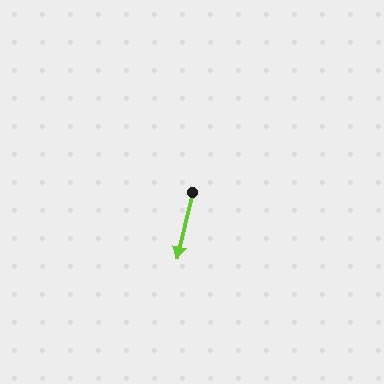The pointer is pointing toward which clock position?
Roughly 6 o'clock.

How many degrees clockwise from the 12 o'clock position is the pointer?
Approximately 193 degrees.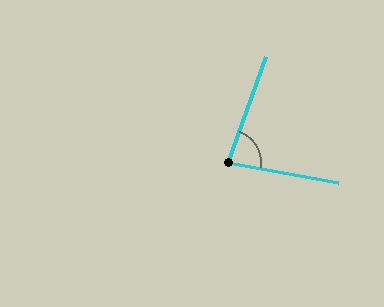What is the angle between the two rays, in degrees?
Approximately 80 degrees.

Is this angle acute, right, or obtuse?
It is acute.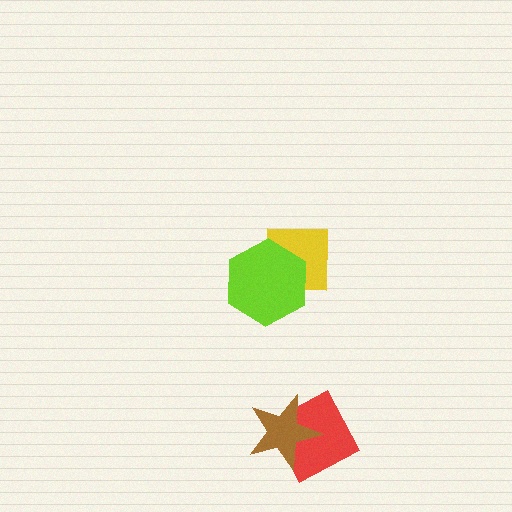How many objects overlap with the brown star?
1 object overlaps with the brown star.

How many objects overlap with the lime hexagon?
1 object overlaps with the lime hexagon.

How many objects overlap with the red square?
1 object overlaps with the red square.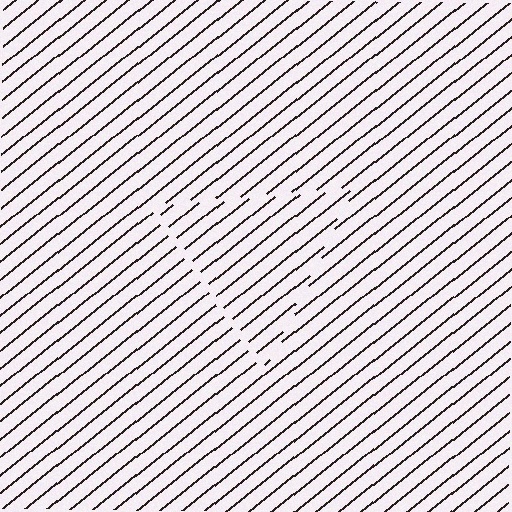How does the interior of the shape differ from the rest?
The interior of the shape contains the same grating, shifted by half a period — the contour is defined by the phase discontinuity where line-ends from the inner and outer gratings abut.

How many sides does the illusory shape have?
3 sides — the line-ends trace a triangle.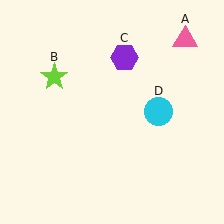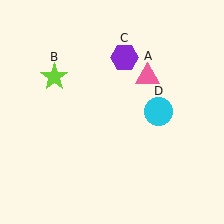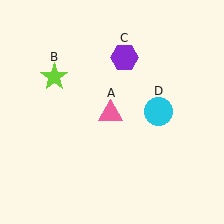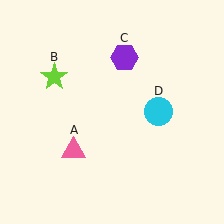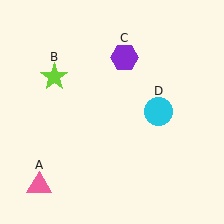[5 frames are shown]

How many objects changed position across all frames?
1 object changed position: pink triangle (object A).